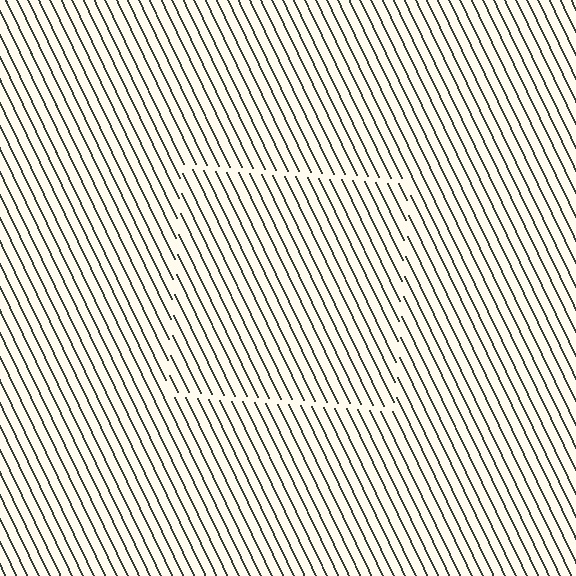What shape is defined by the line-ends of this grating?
An illusory square. The interior of the shape contains the same grating, shifted by half a period — the contour is defined by the phase discontinuity where line-ends from the inner and outer gratings abut.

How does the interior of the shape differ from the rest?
The interior of the shape contains the same grating, shifted by half a period — the contour is defined by the phase discontinuity where line-ends from the inner and outer gratings abut.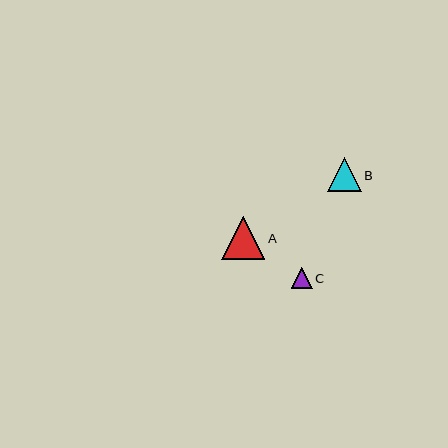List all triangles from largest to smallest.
From largest to smallest: A, B, C.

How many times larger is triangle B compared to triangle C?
Triangle B is approximately 1.6 times the size of triangle C.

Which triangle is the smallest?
Triangle C is the smallest with a size of approximately 21 pixels.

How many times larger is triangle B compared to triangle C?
Triangle B is approximately 1.6 times the size of triangle C.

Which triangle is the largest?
Triangle A is the largest with a size of approximately 43 pixels.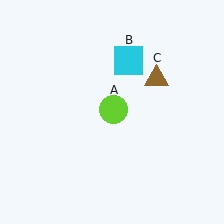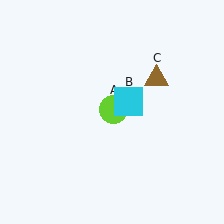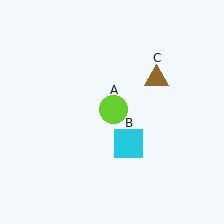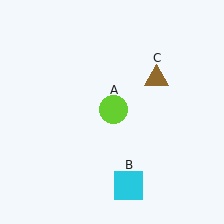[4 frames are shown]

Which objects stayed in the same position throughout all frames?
Lime circle (object A) and brown triangle (object C) remained stationary.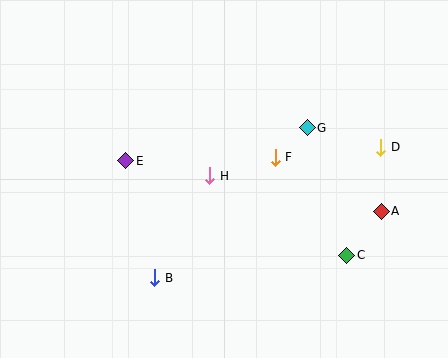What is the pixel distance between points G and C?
The distance between G and C is 134 pixels.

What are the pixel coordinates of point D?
Point D is at (381, 147).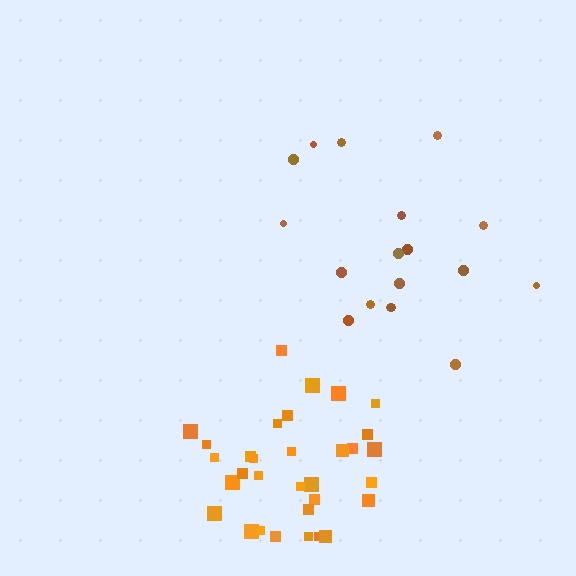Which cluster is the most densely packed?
Orange.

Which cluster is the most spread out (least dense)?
Brown.